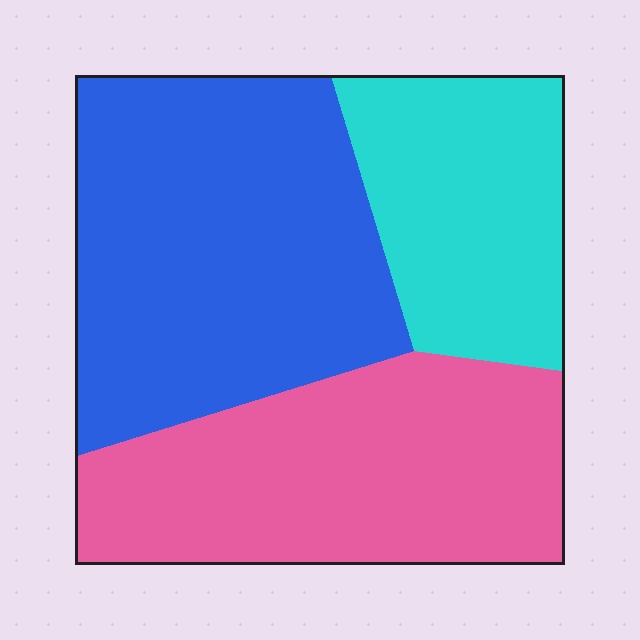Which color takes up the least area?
Cyan, at roughly 25%.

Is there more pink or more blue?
Blue.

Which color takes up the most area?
Blue, at roughly 40%.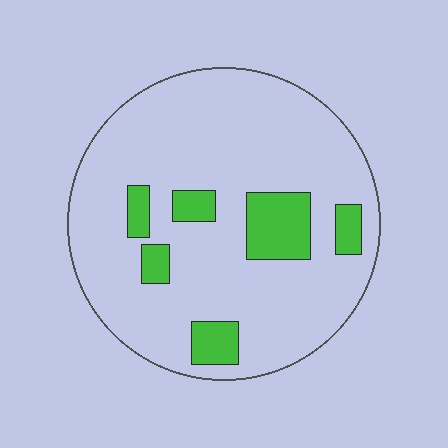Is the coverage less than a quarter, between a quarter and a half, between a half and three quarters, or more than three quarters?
Less than a quarter.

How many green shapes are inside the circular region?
6.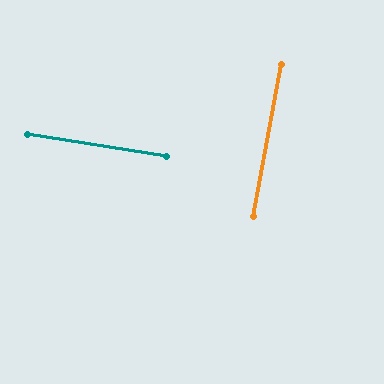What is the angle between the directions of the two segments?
Approximately 89 degrees.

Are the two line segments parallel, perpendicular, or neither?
Perpendicular — they meet at approximately 89°.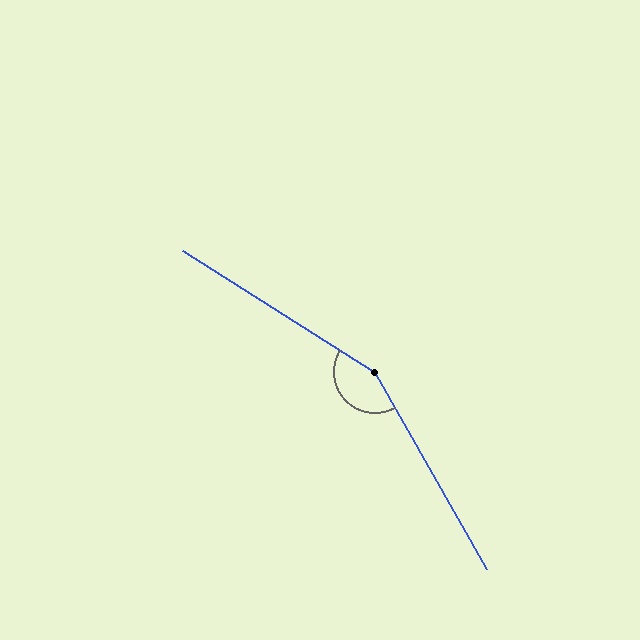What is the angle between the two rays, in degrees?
Approximately 152 degrees.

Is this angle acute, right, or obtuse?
It is obtuse.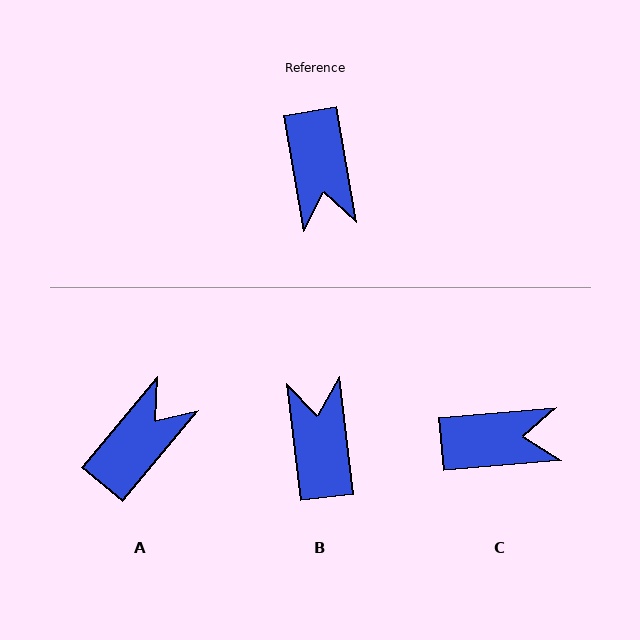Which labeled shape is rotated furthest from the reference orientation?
B, about 177 degrees away.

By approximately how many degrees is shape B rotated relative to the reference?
Approximately 177 degrees counter-clockwise.